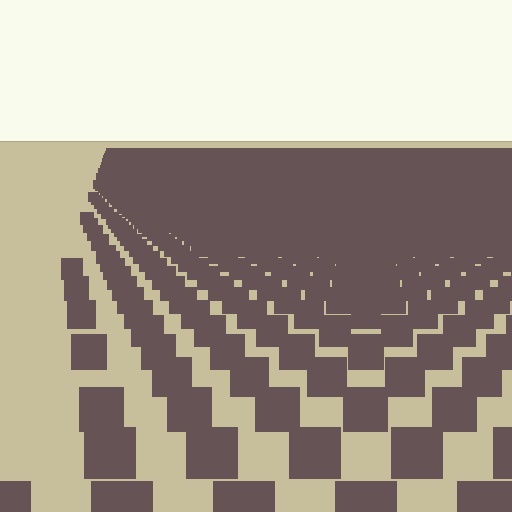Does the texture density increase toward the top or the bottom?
Density increases toward the top.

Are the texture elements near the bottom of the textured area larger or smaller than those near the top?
Larger. Near the bottom, elements are closer to the viewer and appear at a bigger on-screen size.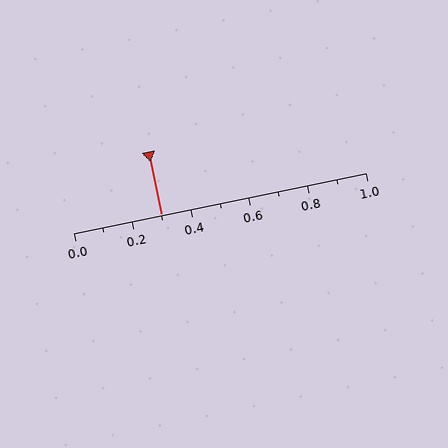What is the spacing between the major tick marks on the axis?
The major ticks are spaced 0.2 apart.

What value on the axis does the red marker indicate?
The marker indicates approximately 0.3.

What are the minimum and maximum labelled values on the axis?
The axis runs from 0.0 to 1.0.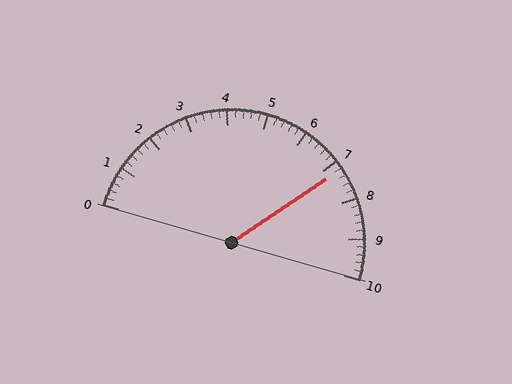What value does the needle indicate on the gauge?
The needle indicates approximately 7.2.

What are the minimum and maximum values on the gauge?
The gauge ranges from 0 to 10.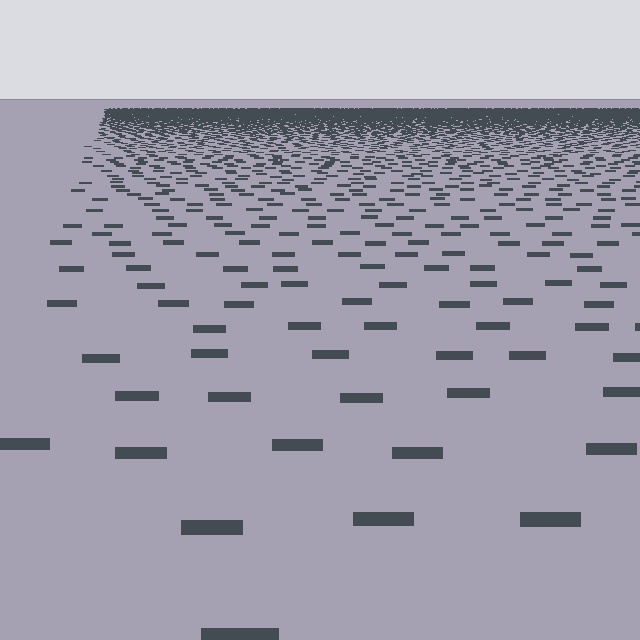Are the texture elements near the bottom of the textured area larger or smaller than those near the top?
Larger. Near the bottom, elements are closer to the viewer and appear at a bigger on-screen size.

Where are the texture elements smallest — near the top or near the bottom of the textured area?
Near the top.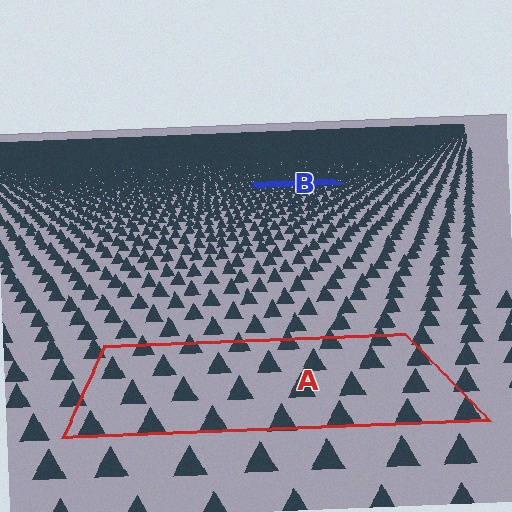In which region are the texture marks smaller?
The texture marks are smaller in region B, because it is farther away.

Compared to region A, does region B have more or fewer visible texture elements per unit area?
Region B has more texture elements per unit area — they are packed more densely because it is farther away.